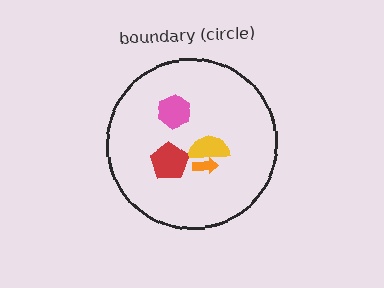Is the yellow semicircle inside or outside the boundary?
Inside.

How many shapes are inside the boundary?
4 inside, 0 outside.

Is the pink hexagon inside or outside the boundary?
Inside.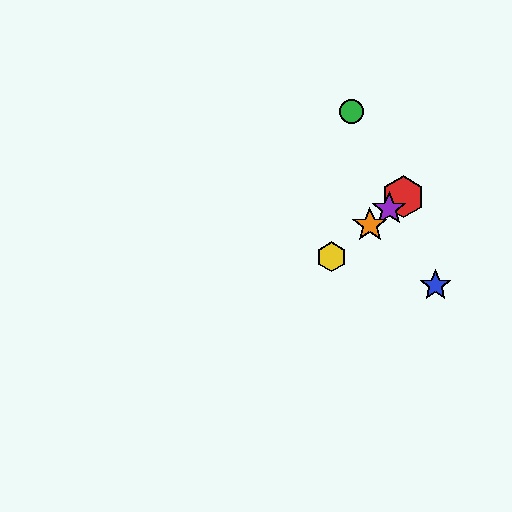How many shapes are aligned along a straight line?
4 shapes (the red hexagon, the yellow hexagon, the purple star, the orange star) are aligned along a straight line.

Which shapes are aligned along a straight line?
The red hexagon, the yellow hexagon, the purple star, the orange star are aligned along a straight line.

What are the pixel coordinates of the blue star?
The blue star is at (435, 285).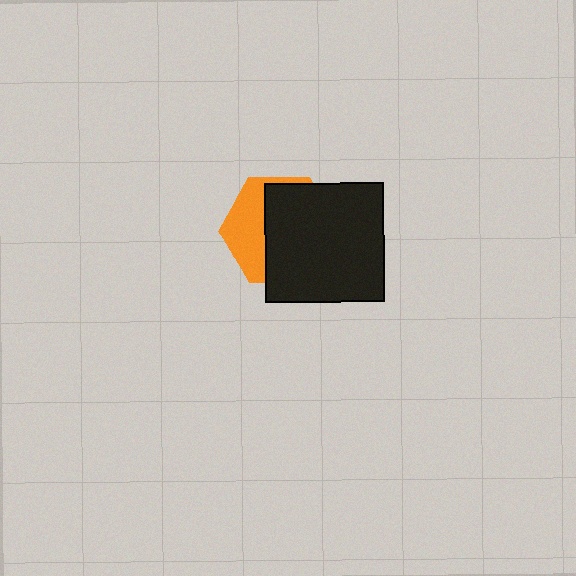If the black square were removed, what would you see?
You would see the complete orange hexagon.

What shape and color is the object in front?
The object in front is a black square.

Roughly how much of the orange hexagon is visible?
A small part of it is visible (roughly 37%).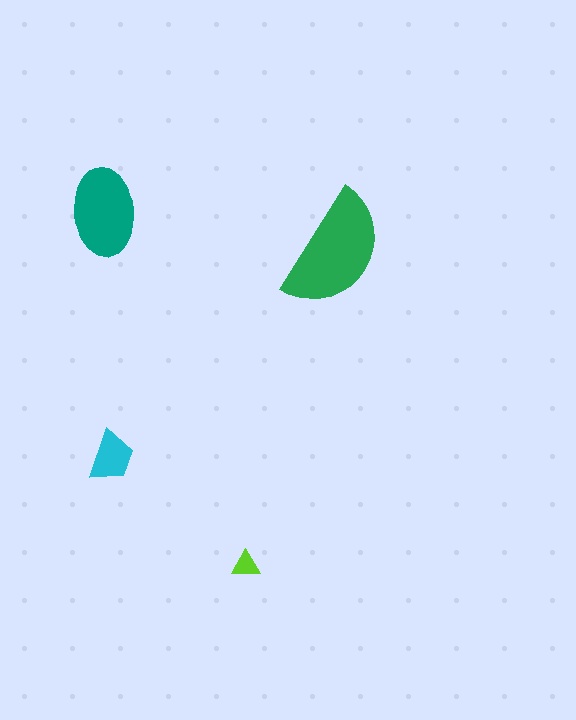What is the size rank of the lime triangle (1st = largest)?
4th.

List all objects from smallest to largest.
The lime triangle, the cyan trapezoid, the teal ellipse, the green semicircle.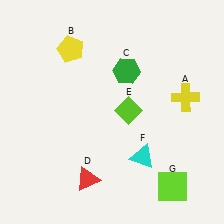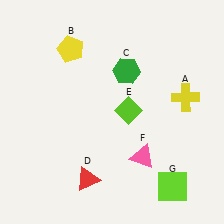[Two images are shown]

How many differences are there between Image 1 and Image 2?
There is 1 difference between the two images.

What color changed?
The triangle (F) changed from cyan in Image 1 to pink in Image 2.